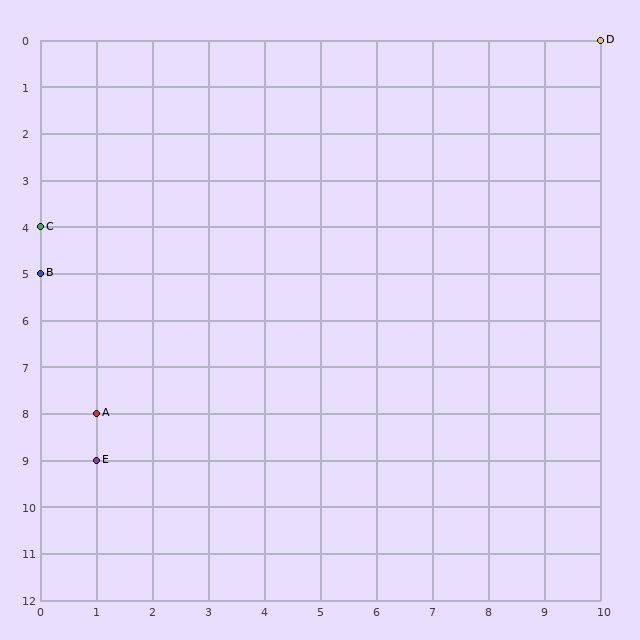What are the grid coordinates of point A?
Point A is at grid coordinates (1, 8).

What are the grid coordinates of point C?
Point C is at grid coordinates (0, 4).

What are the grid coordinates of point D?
Point D is at grid coordinates (10, 0).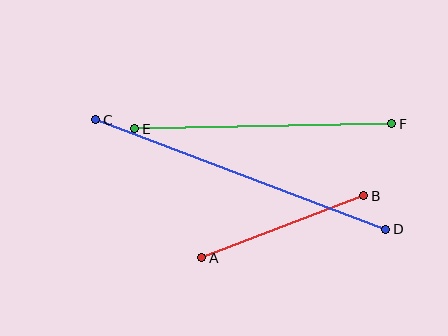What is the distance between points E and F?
The distance is approximately 257 pixels.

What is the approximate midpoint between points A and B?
The midpoint is at approximately (283, 227) pixels.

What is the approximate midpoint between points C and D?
The midpoint is at approximately (241, 174) pixels.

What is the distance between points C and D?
The distance is approximately 310 pixels.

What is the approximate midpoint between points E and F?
The midpoint is at approximately (263, 126) pixels.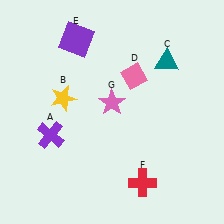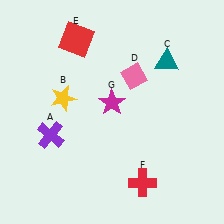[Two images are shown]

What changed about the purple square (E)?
In Image 1, E is purple. In Image 2, it changed to red.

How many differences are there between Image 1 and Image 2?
There are 2 differences between the two images.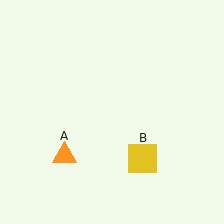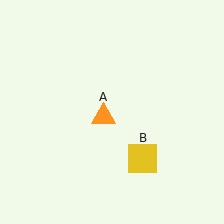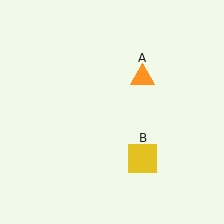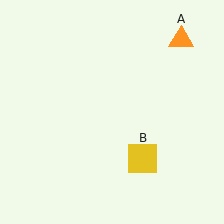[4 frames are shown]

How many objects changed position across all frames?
1 object changed position: orange triangle (object A).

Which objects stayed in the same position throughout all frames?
Yellow square (object B) remained stationary.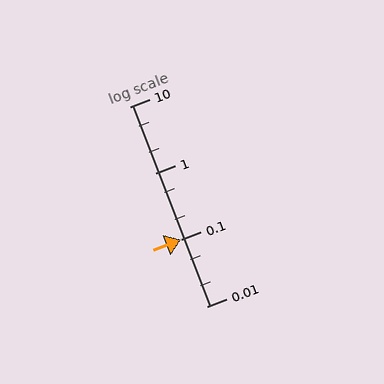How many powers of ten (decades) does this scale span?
The scale spans 3 decades, from 0.01 to 10.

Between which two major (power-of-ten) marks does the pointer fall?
The pointer is between 0.01 and 0.1.